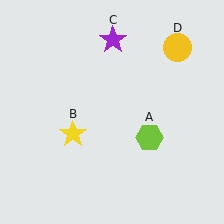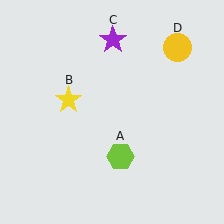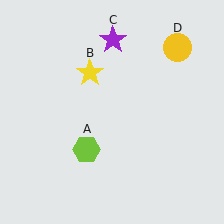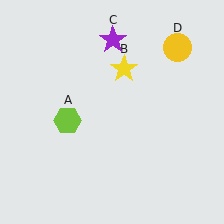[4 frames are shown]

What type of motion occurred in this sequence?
The lime hexagon (object A), yellow star (object B) rotated clockwise around the center of the scene.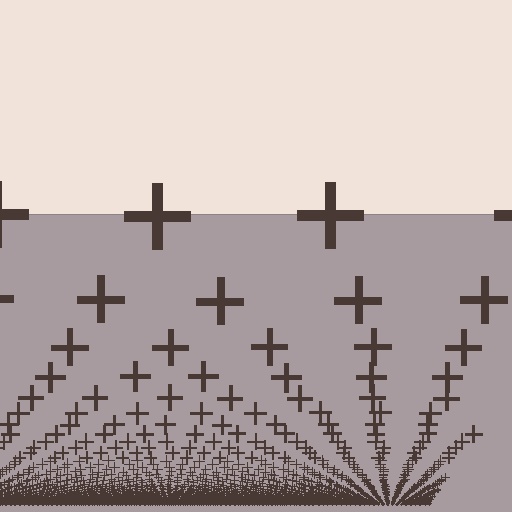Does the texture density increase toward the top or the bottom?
Density increases toward the bottom.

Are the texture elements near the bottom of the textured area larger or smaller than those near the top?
Smaller. The gradient is inverted — elements near the bottom are smaller and denser.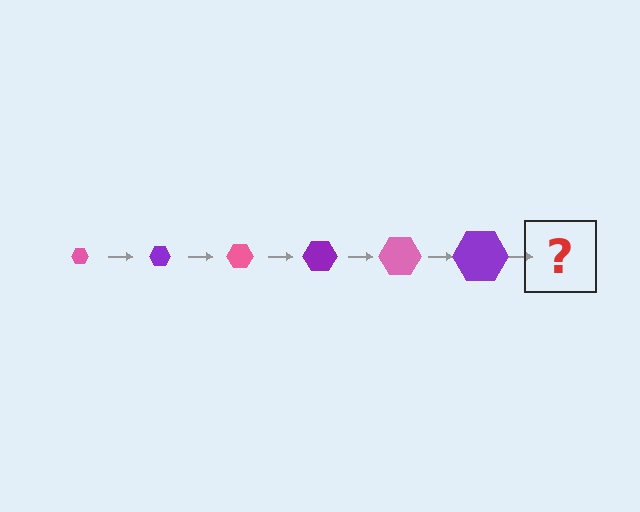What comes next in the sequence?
The next element should be a pink hexagon, larger than the previous one.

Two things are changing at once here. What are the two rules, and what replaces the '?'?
The two rules are that the hexagon grows larger each step and the color cycles through pink and purple. The '?' should be a pink hexagon, larger than the previous one.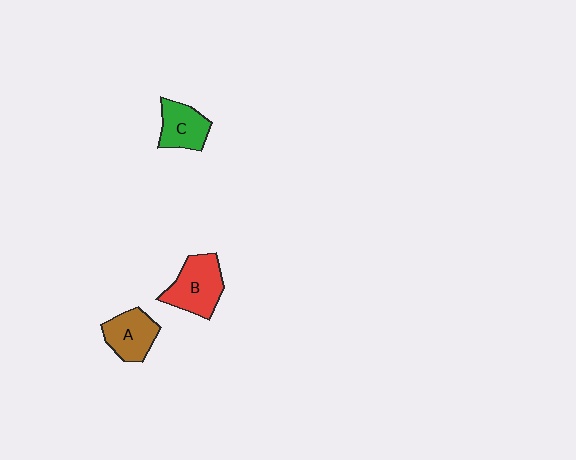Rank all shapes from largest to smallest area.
From largest to smallest: B (red), A (brown), C (green).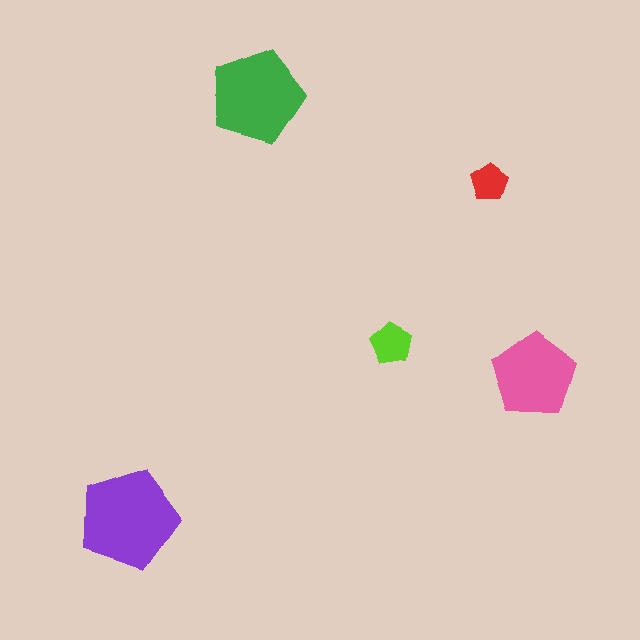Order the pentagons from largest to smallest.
the purple one, the green one, the pink one, the lime one, the red one.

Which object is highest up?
The green pentagon is topmost.